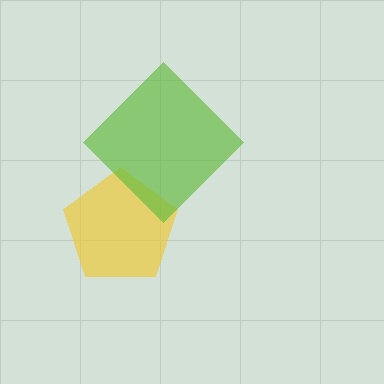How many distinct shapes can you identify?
There are 2 distinct shapes: a yellow pentagon, a lime diamond.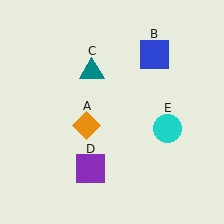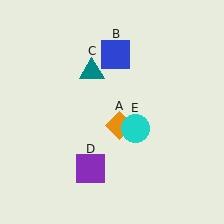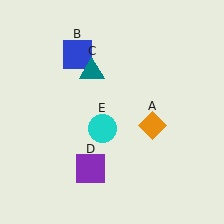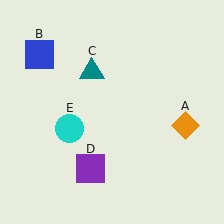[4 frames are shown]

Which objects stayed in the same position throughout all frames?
Teal triangle (object C) and purple square (object D) remained stationary.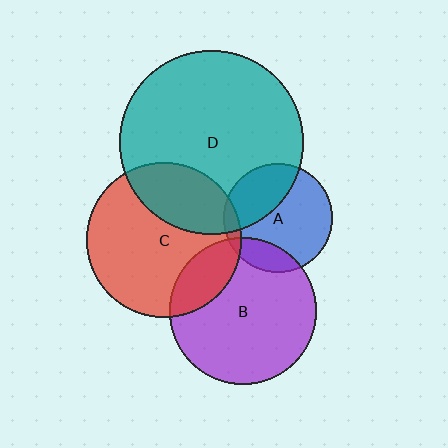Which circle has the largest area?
Circle D (teal).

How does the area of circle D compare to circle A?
Approximately 2.9 times.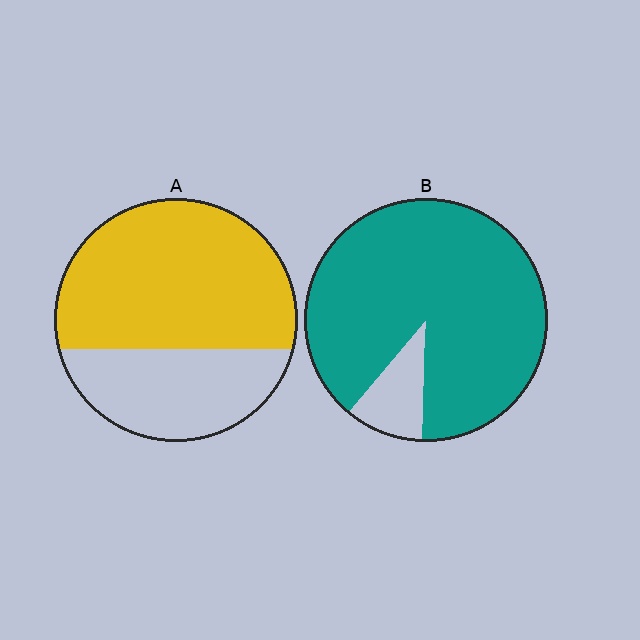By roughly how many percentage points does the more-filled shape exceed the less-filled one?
By roughly 25 percentage points (B over A).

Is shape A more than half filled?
Yes.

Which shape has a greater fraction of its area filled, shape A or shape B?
Shape B.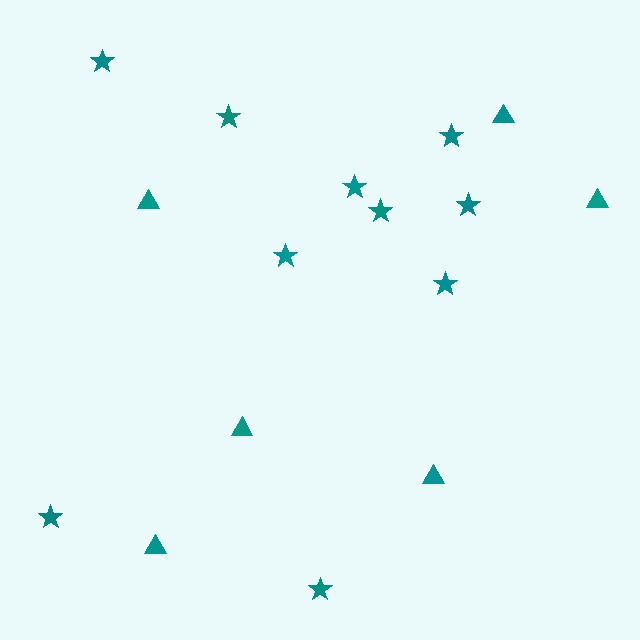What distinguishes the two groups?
There are 2 groups: one group of triangles (6) and one group of stars (10).